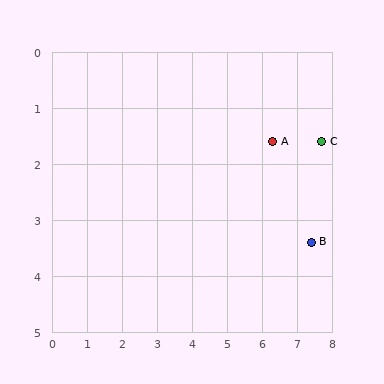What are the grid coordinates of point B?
Point B is at approximately (7.4, 3.4).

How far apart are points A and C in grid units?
Points A and C are about 1.4 grid units apart.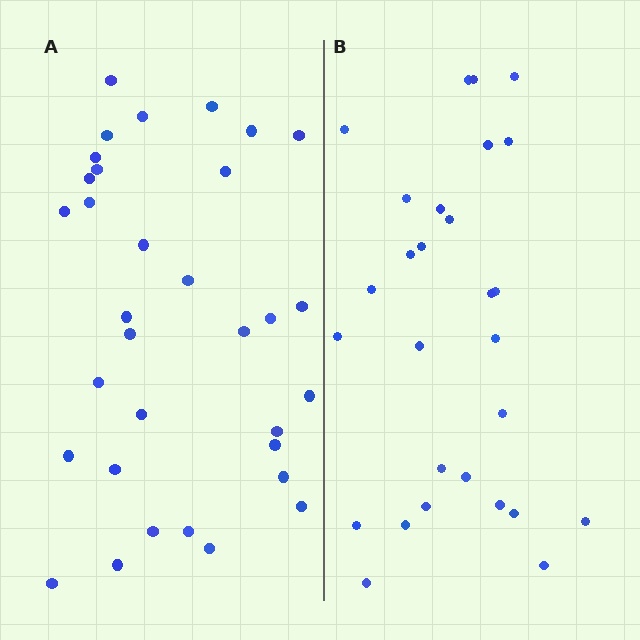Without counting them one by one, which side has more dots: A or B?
Region A (the left region) has more dots.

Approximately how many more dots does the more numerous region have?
Region A has about 5 more dots than region B.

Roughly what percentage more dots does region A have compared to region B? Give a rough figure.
About 20% more.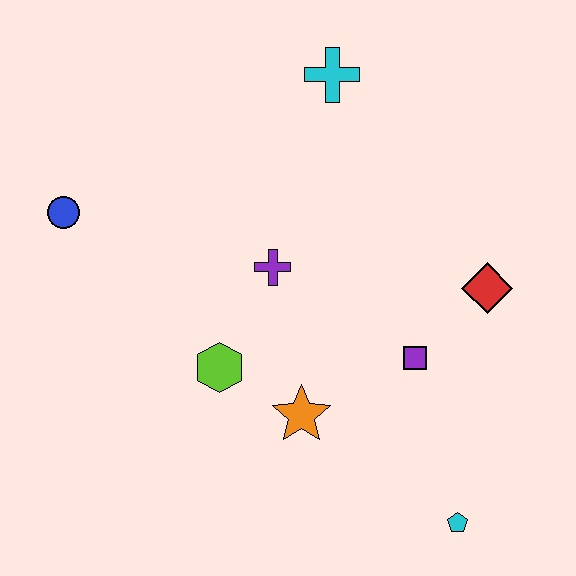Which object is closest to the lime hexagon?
The orange star is closest to the lime hexagon.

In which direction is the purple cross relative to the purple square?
The purple cross is to the left of the purple square.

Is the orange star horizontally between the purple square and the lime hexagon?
Yes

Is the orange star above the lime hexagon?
No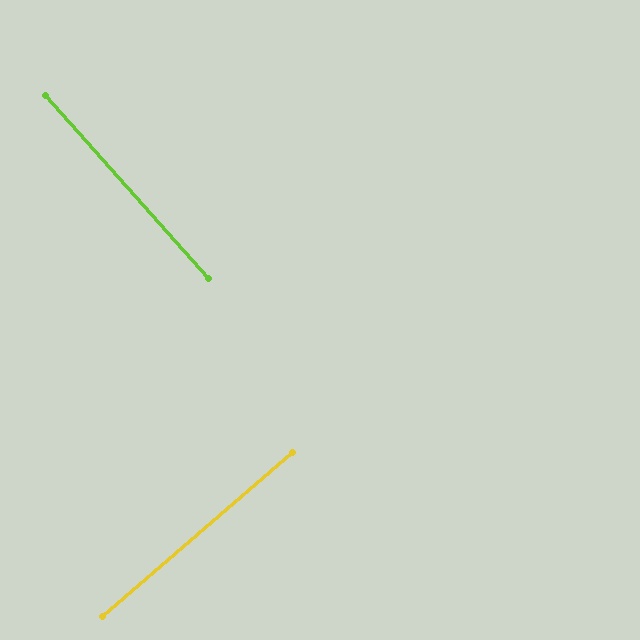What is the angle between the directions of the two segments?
Approximately 89 degrees.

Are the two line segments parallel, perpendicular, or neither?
Perpendicular — they meet at approximately 89°.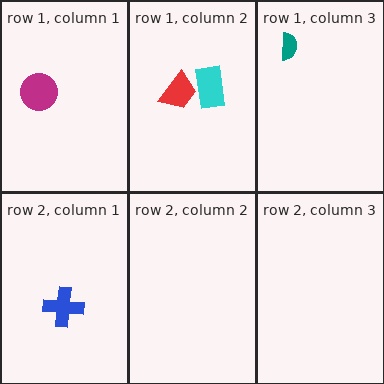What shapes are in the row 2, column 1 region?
The blue cross.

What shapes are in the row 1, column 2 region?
The cyan rectangle, the red trapezoid.